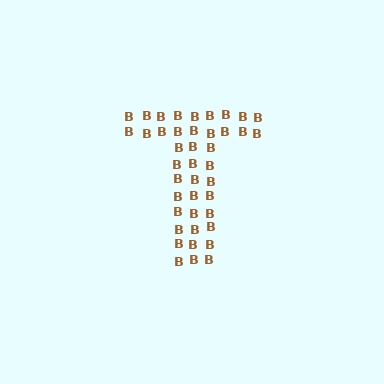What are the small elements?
The small elements are letter B's.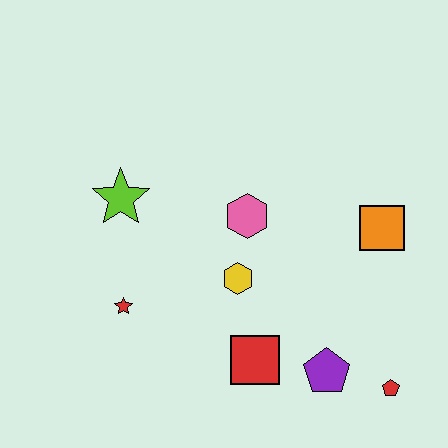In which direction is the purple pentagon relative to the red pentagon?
The purple pentagon is to the left of the red pentagon.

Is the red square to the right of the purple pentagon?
No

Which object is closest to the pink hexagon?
The yellow hexagon is closest to the pink hexagon.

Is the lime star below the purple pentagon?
No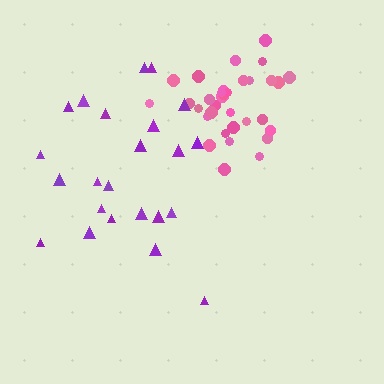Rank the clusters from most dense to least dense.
pink, purple.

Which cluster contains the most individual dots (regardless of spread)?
Pink (33).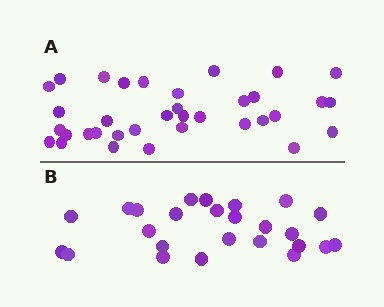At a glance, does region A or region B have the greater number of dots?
Region A (the top region) has more dots.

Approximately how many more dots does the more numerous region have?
Region A has roughly 10 or so more dots than region B.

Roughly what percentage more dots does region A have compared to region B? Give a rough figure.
About 40% more.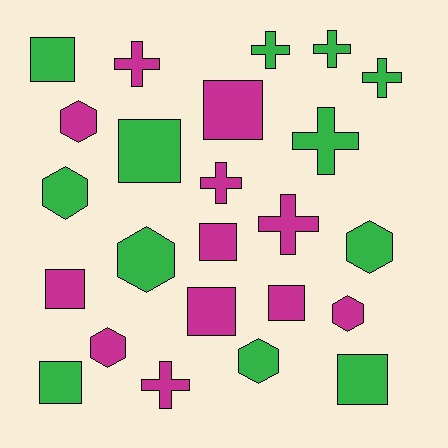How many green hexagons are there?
There are 4 green hexagons.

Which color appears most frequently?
Green, with 12 objects.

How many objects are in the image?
There are 24 objects.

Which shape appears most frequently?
Square, with 9 objects.